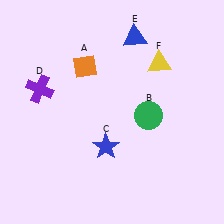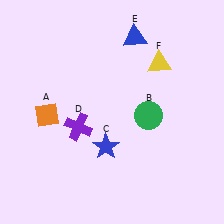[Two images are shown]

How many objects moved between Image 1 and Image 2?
2 objects moved between the two images.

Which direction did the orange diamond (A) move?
The orange diamond (A) moved down.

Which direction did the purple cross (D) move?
The purple cross (D) moved right.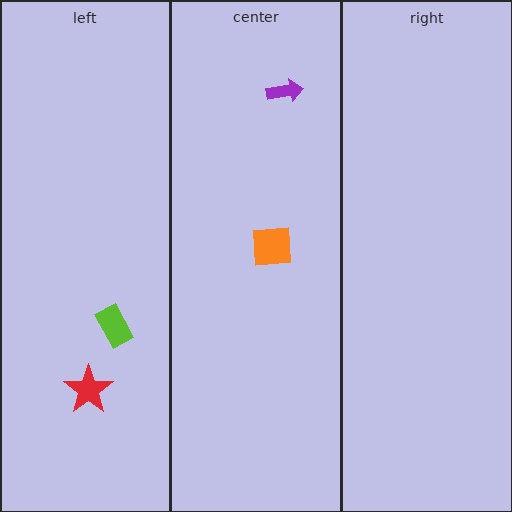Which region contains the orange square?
The center region.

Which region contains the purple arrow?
The center region.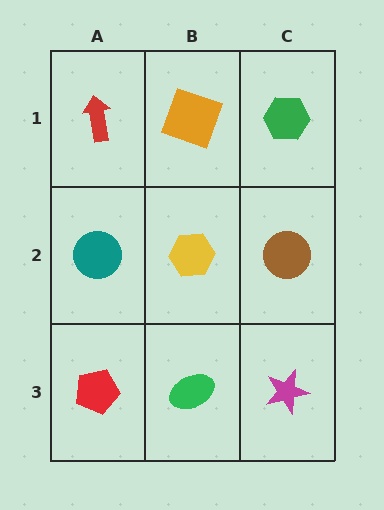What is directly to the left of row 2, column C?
A yellow hexagon.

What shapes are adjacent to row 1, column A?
A teal circle (row 2, column A), an orange square (row 1, column B).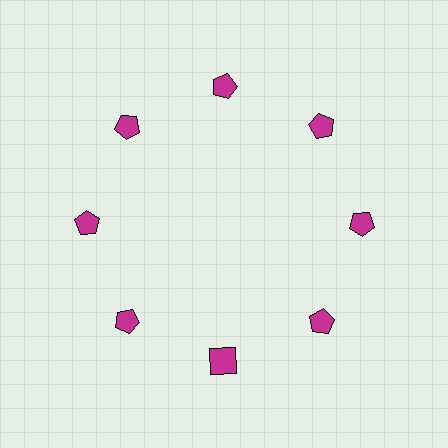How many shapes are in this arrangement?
There are 8 shapes arranged in a ring pattern.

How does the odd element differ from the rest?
It has a different shape: square instead of pentagon.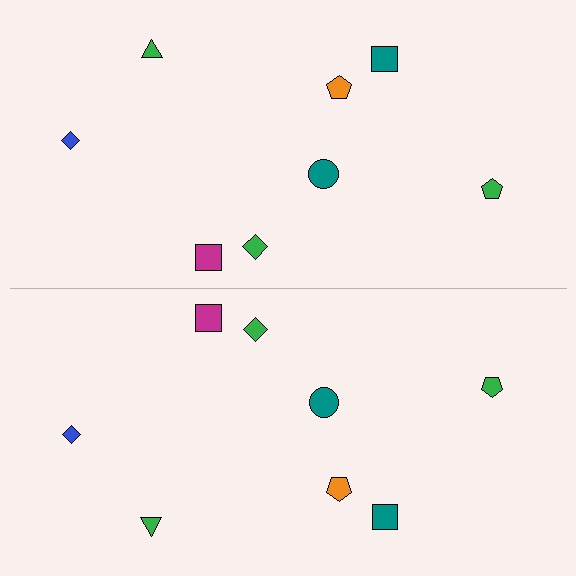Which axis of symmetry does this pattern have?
The pattern has a horizontal axis of symmetry running through the center of the image.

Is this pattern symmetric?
Yes, this pattern has bilateral (reflection) symmetry.